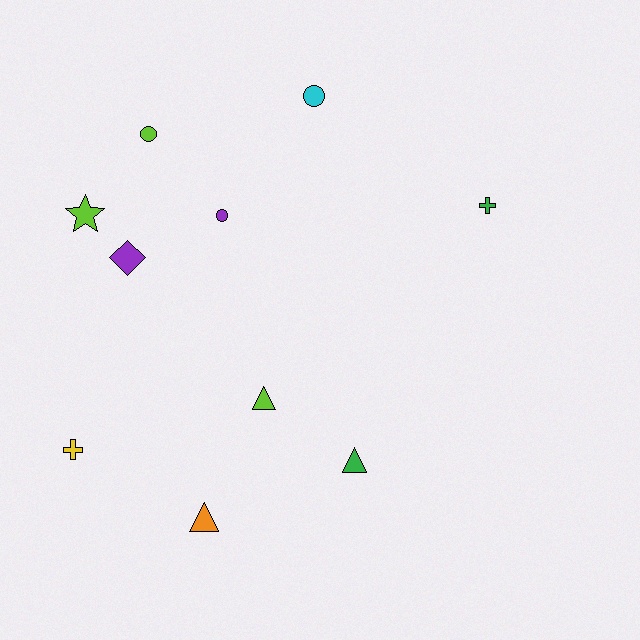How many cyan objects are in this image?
There is 1 cyan object.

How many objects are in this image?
There are 10 objects.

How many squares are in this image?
There are no squares.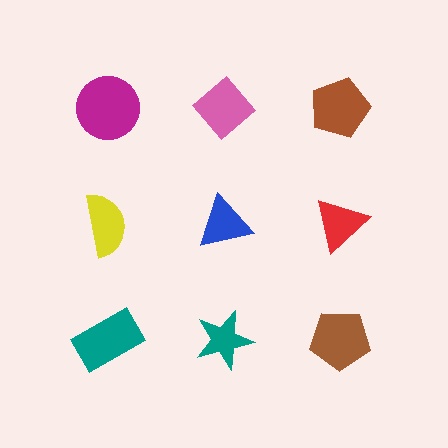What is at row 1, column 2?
A pink diamond.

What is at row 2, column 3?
A red triangle.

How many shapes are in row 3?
3 shapes.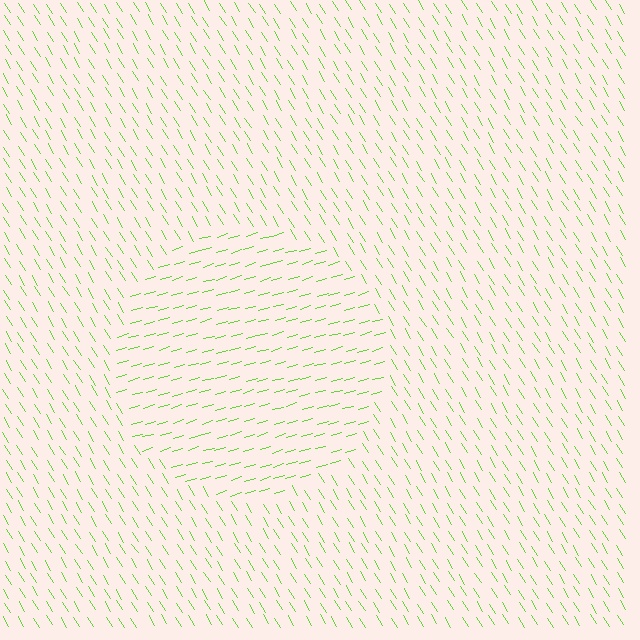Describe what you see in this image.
The image is filled with small lime line segments. A circle region in the image has lines oriented differently from the surrounding lines, creating a visible texture boundary.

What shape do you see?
I see a circle.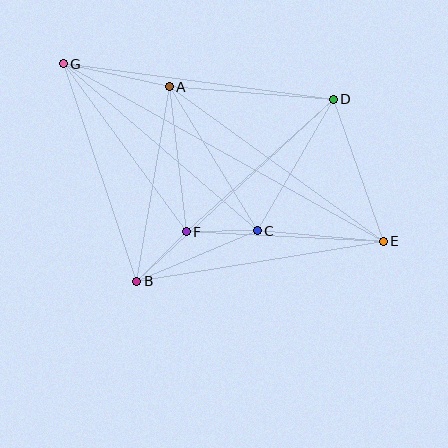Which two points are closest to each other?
Points B and F are closest to each other.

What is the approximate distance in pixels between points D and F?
The distance between D and F is approximately 198 pixels.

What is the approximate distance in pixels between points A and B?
The distance between A and B is approximately 197 pixels.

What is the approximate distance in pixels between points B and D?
The distance between B and D is approximately 268 pixels.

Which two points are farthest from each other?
Points E and G are farthest from each other.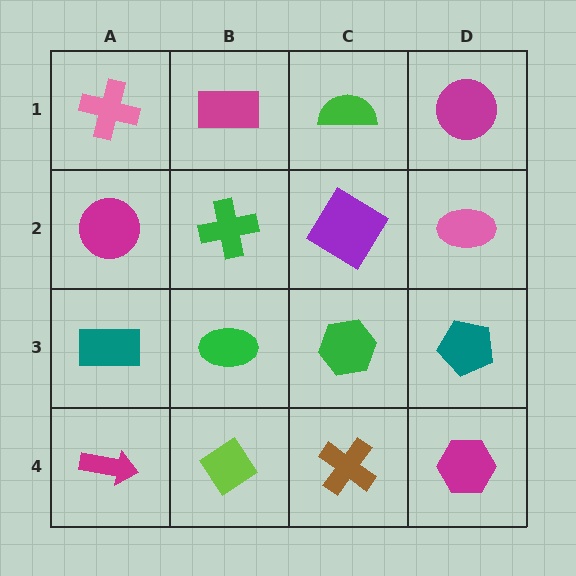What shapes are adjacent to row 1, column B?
A green cross (row 2, column B), a pink cross (row 1, column A), a green semicircle (row 1, column C).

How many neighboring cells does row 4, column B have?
3.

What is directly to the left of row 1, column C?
A magenta rectangle.